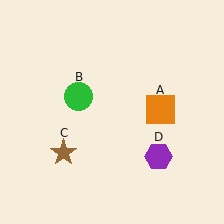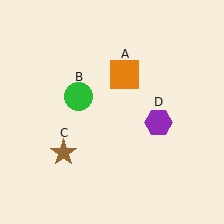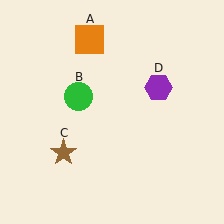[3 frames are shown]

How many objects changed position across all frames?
2 objects changed position: orange square (object A), purple hexagon (object D).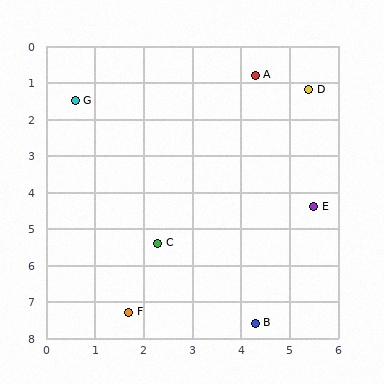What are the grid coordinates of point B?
Point B is at approximately (4.3, 7.6).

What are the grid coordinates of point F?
Point F is at approximately (1.7, 7.3).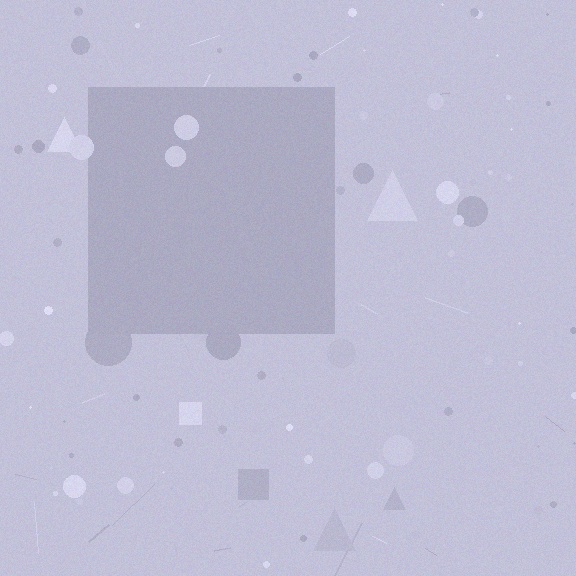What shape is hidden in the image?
A square is hidden in the image.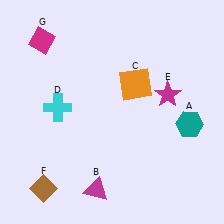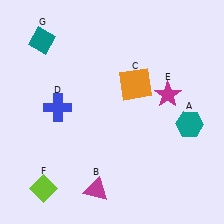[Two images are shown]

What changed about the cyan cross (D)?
In Image 1, D is cyan. In Image 2, it changed to blue.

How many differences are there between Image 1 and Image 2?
There are 3 differences between the two images.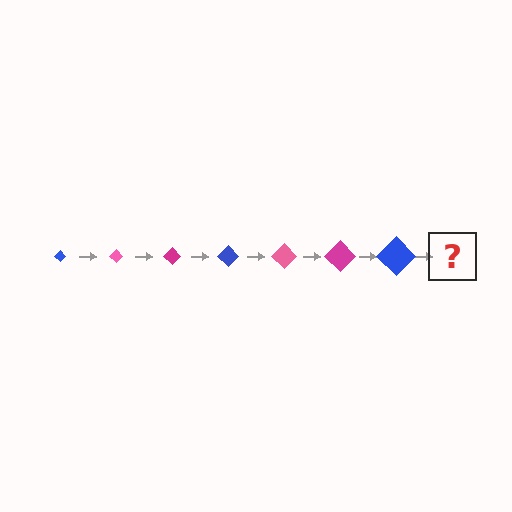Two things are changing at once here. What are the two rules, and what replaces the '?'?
The two rules are that the diamond grows larger each step and the color cycles through blue, pink, and magenta. The '?' should be a pink diamond, larger than the previous one.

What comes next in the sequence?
The next element should be a pink diamond, larger than the previous one.